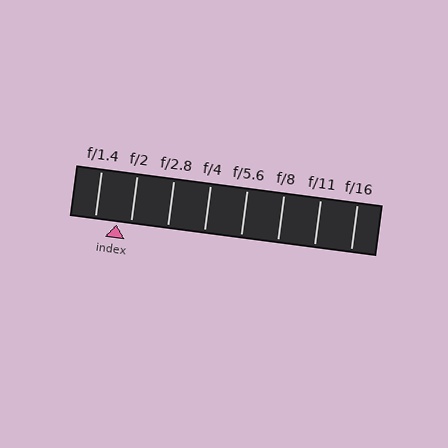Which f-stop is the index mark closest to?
The index mark is closest to f/2.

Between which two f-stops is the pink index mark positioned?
The index mark is between f/1.4 and f/2.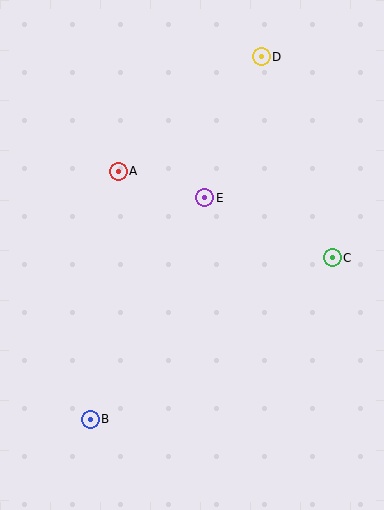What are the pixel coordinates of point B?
Point B is at (90, 419).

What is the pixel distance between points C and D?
The distance between C and D is 213 pixels.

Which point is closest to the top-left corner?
Point A is closest to the top-left corner.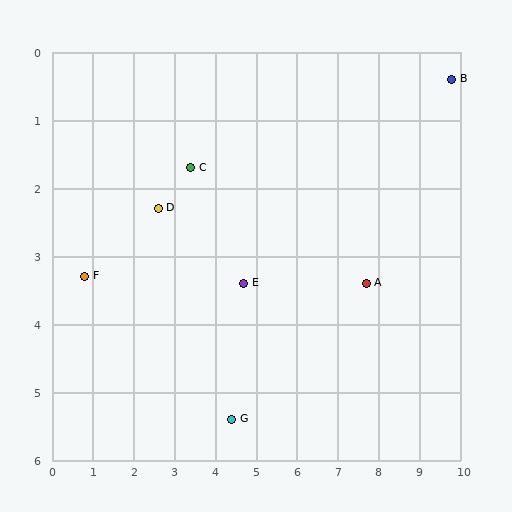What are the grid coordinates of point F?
Point F is at approximately (0.8, 3.3).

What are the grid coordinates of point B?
Point B is at approximately (9.8, 0.4).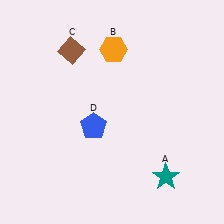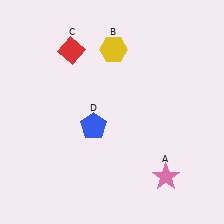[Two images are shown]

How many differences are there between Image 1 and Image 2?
There are 3 differences between the two images.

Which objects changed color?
A changed from teal to pink. B changed from orange to yellow. C changed from brown to red.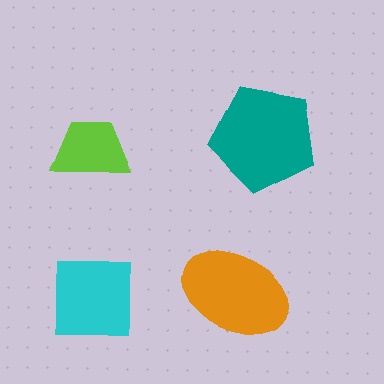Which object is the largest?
The teal pentagon.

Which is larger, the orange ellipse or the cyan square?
The orange ellipse.